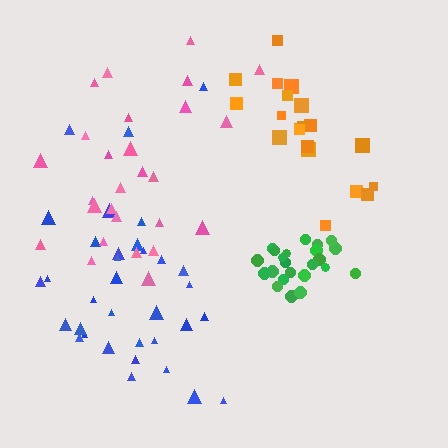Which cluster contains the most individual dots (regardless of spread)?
Blue (34).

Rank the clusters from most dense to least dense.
green, orange, blue, pink.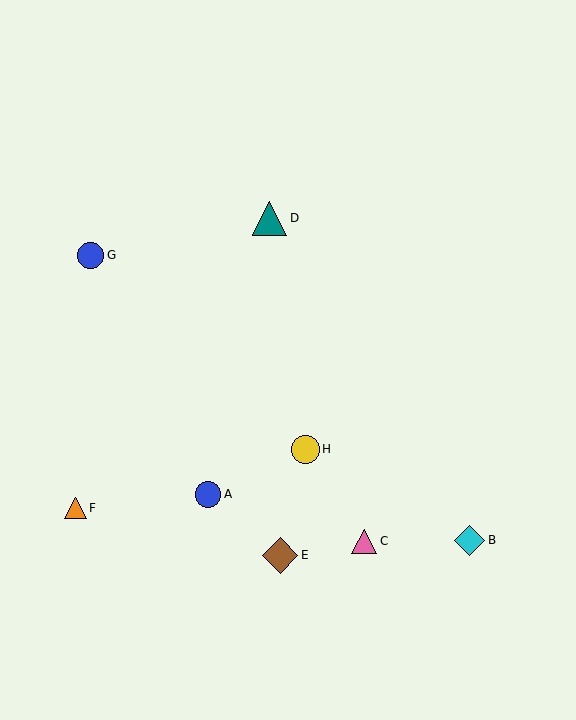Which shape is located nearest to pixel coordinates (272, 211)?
The teal triangle (labeled D) at (270, 218) is nearest to that location.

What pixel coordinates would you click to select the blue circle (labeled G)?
Click at (91, 255) to select the blue circle G.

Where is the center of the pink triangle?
The center of the pink triangle is at (364, 541).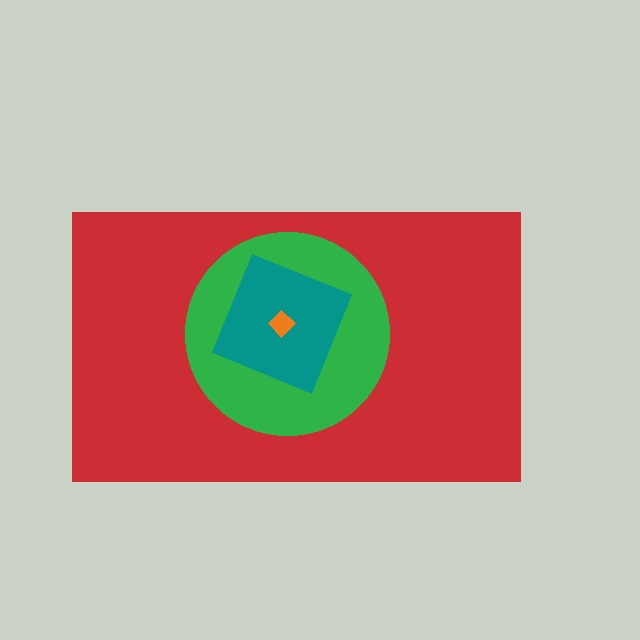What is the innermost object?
The orange diamond.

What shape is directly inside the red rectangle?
The green circle.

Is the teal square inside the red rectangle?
Yes.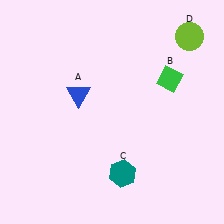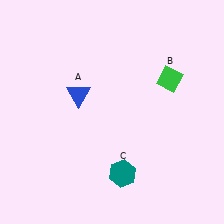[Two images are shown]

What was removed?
The lime circle (D) was removed in Image 2.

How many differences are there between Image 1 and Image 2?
There is 1 difference between the two images.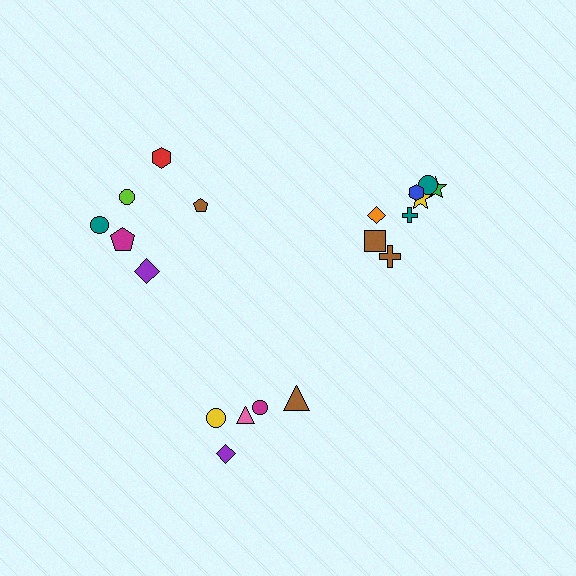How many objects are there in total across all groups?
There are 19 objects.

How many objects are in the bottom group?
There are 5 objects.